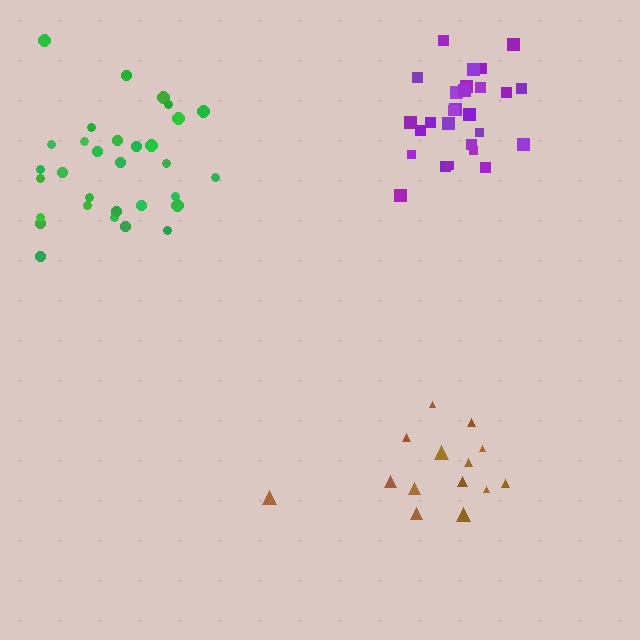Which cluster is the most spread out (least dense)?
Brown.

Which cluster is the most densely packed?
Purple.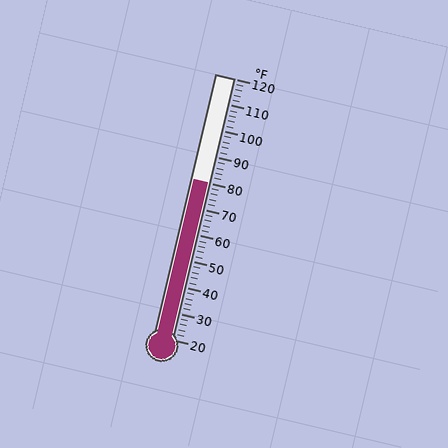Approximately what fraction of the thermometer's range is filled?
The thermometer is filled to approximately 60% of its range.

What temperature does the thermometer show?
The thermometer shows approximately 80°F.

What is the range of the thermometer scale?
The thermometer scale ranges from 20°F to 120°F.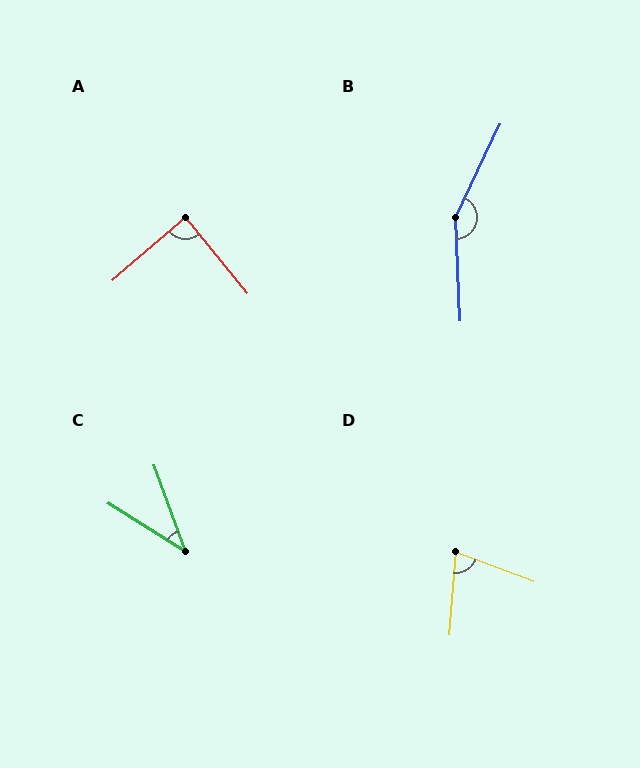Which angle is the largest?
B, at approximately 153 degrees.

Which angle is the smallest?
C, at approximately 38 degrees.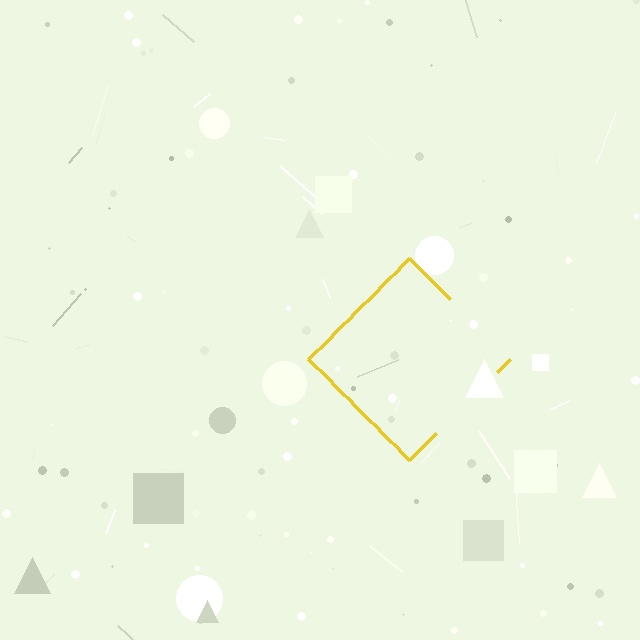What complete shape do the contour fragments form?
The contour fragments form a diamond.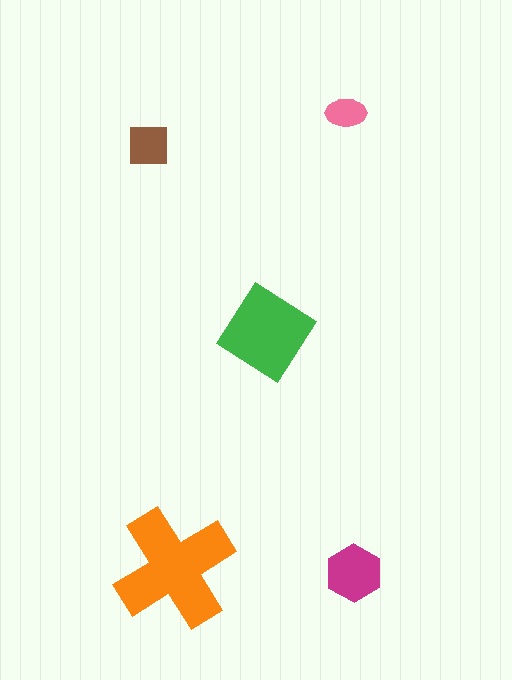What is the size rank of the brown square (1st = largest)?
4th.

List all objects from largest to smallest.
The orange cross, the green diamond, the magenta hexagon, the brown square, the pink ellipse.